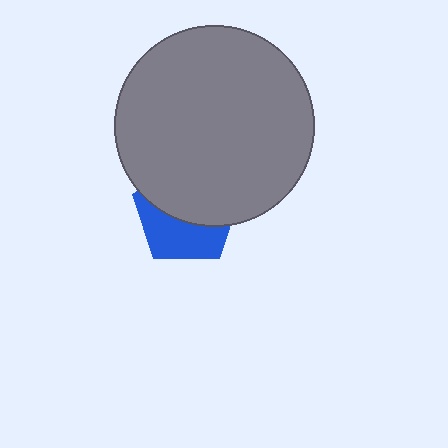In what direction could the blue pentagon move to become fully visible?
The blue pentagon could move down. That would shift it out from behind the gray circle entirely.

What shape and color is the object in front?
The object in front is a gray circle.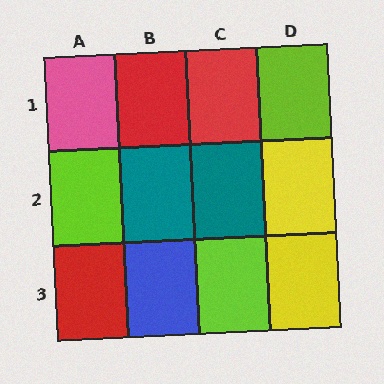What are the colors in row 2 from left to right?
Lime, teal, teal, yellow.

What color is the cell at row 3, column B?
Blue.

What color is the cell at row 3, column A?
Red.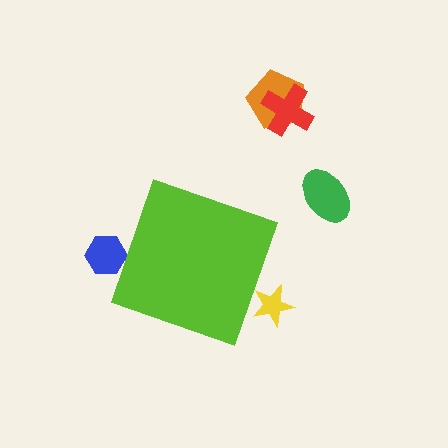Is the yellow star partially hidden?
Yes, the yellow star is partially hidden behind the lime diamond.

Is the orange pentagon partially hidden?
No, the orange pentagon is fully visible.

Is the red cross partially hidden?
No, the red cross is fully visible.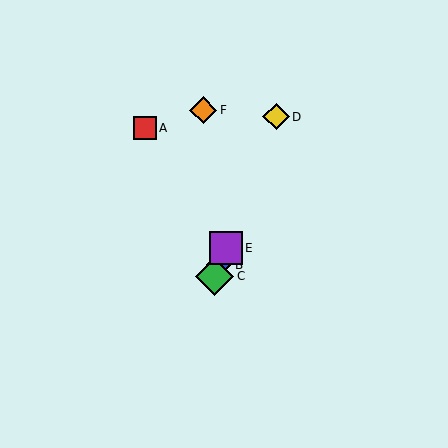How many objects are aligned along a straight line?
4 objects (B, C, D, E) are aligned along a straight line.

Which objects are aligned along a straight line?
Objects B, C, D, E are aligned along a straight line.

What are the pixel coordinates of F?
Object F is at (203, 110).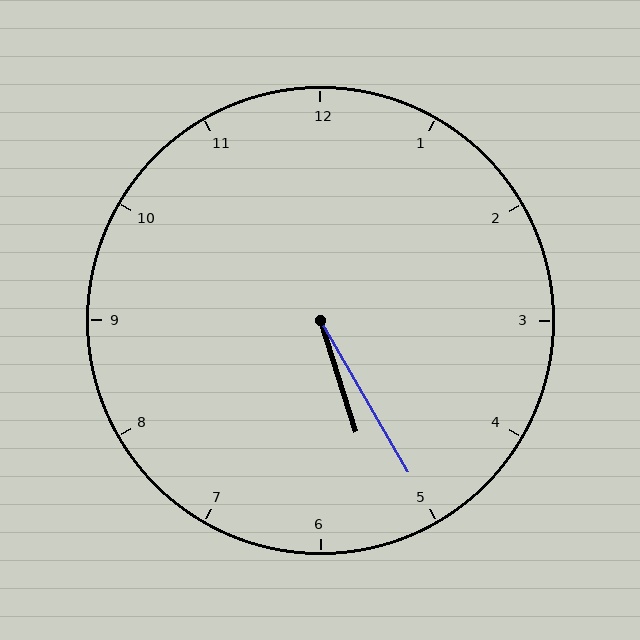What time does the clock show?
5:25.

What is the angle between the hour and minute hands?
Approximately 12 degrees.